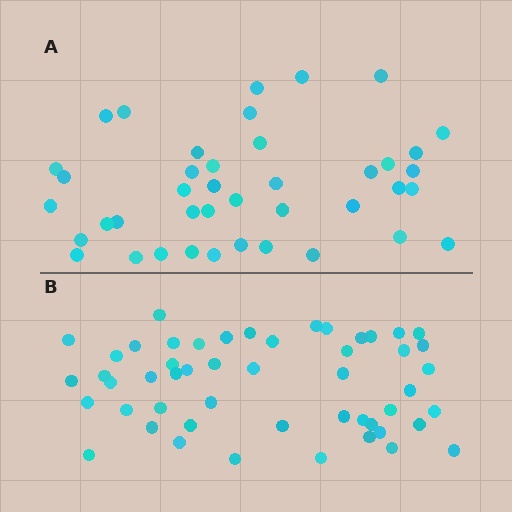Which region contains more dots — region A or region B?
Region B (the bottom region) has more dots.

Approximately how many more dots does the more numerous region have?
Region B has roughly 10 or so more dots than region A.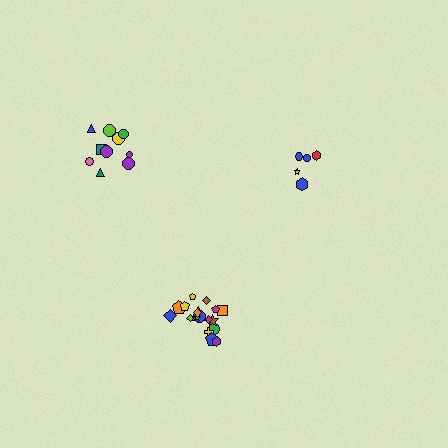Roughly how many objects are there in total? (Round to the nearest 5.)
Roughly 35 objects in total.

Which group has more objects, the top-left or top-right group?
The top-left group.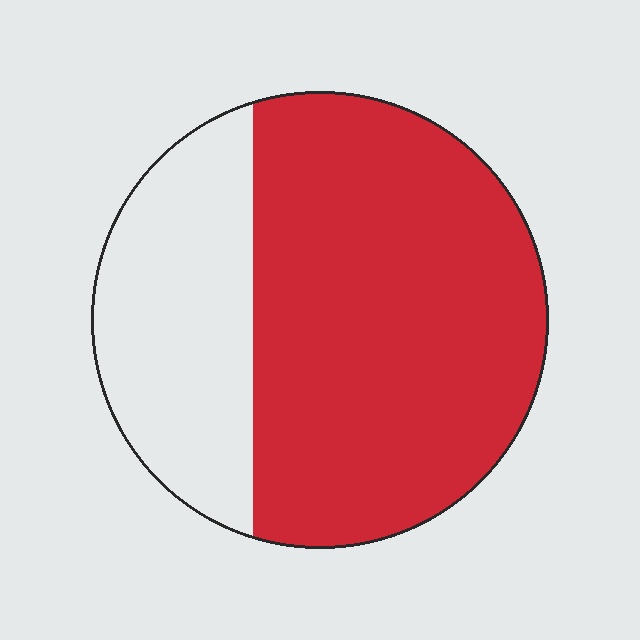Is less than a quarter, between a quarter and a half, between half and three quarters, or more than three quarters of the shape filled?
Between half and three quarters.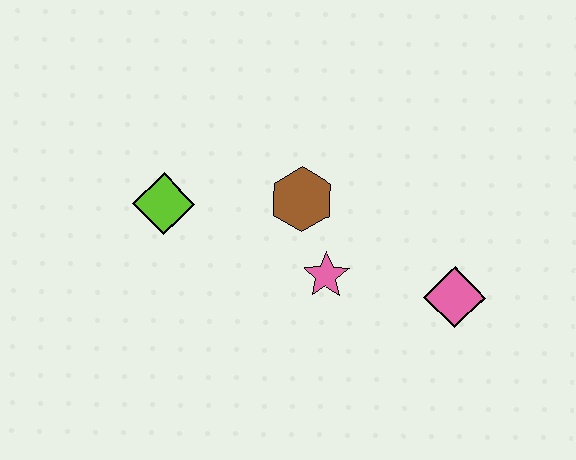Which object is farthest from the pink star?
The lime diamond is farthest from the pink star.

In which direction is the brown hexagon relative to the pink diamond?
The brown hexagon is to the left of the pink diamond.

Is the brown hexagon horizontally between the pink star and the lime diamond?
Yes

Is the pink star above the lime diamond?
No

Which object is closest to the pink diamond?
The pink star is closest to the pink diamond.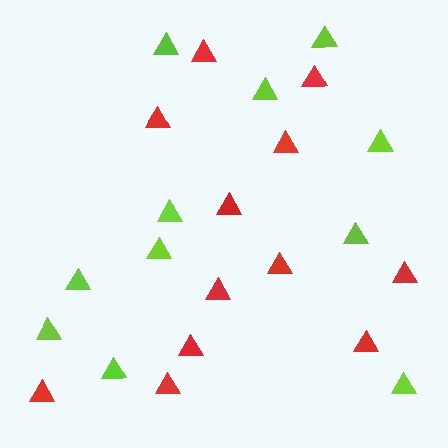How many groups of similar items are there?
There are 2 groups: one group of lime triangles (11) and one group of red triangles (12).